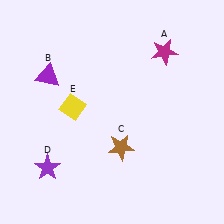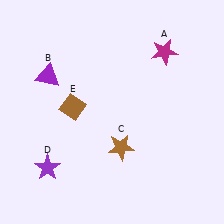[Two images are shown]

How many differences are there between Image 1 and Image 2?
There is 1 difference between the two images.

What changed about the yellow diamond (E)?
In Image 1, E is yellow. In Image 2, it changed to brown.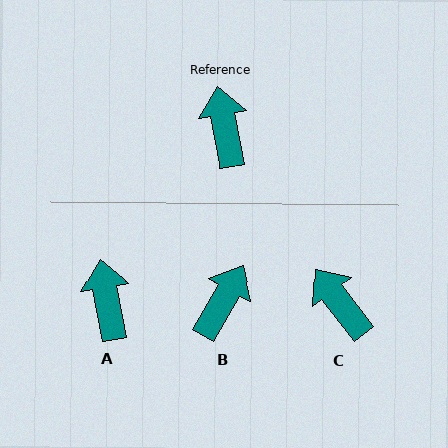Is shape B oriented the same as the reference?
No, it is off by about 40 degrees.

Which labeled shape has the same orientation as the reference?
A.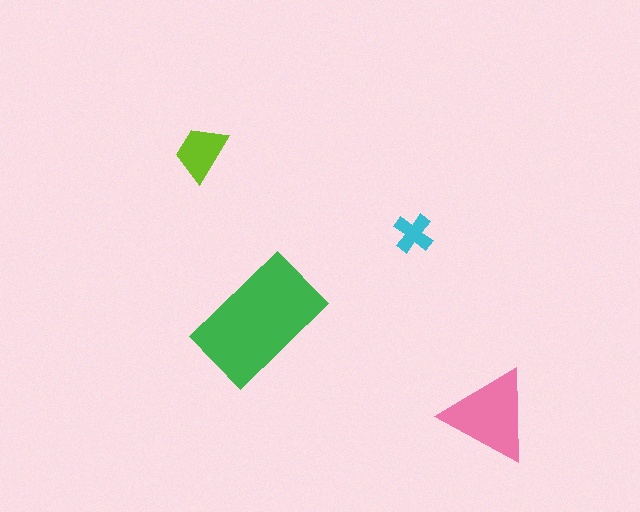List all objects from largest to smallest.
The green rectangle, the pink triangle, the lime trapezoid, the cyan cross.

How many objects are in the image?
There are 4 objects in the image.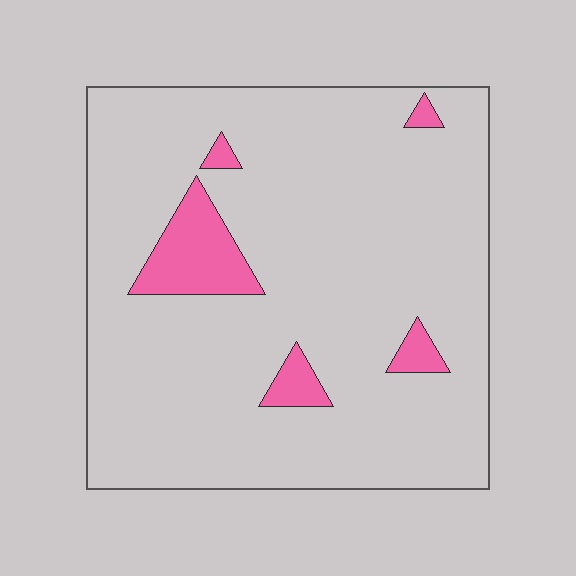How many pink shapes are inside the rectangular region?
5.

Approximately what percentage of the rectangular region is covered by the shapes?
Approximately 10%.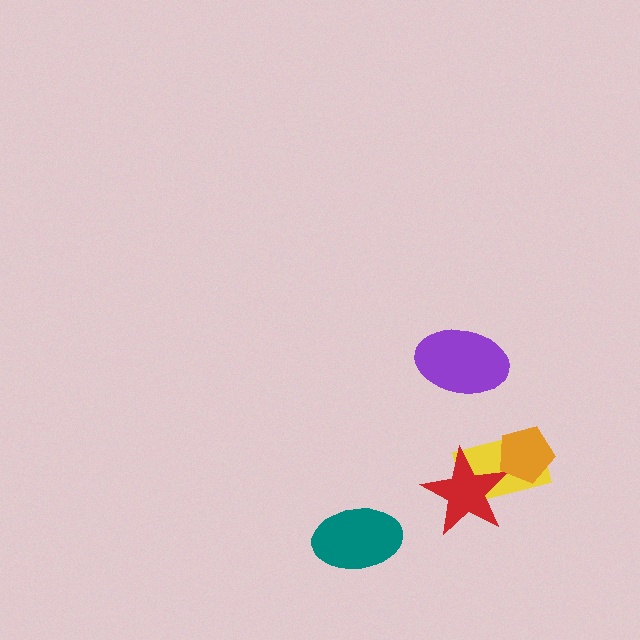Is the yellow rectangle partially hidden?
Yes, it is partially covered by another shape.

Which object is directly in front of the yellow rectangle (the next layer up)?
The red star is directly in front of the yellow rectangle.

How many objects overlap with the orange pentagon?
1 object overlaps with the orange pentagon.